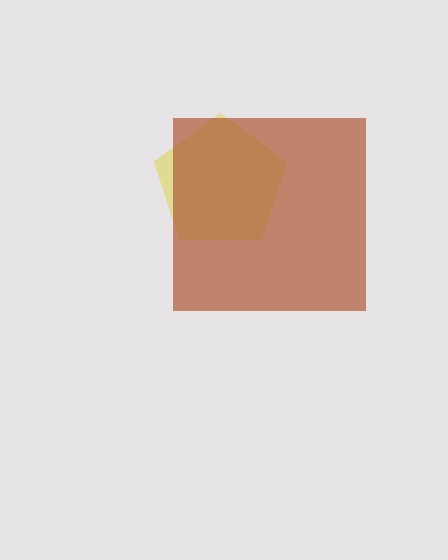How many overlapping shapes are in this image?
There are 2 overlapping shapes in the image.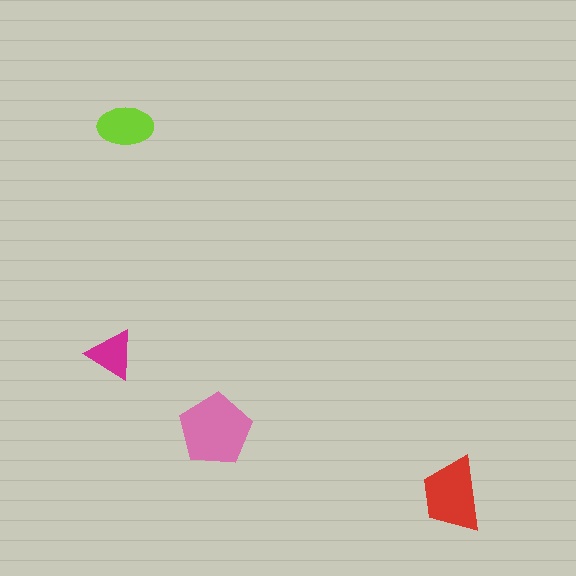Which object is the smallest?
The magenta triangle.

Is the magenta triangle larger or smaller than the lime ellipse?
Smaller.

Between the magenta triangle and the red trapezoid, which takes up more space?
The red trapezoid.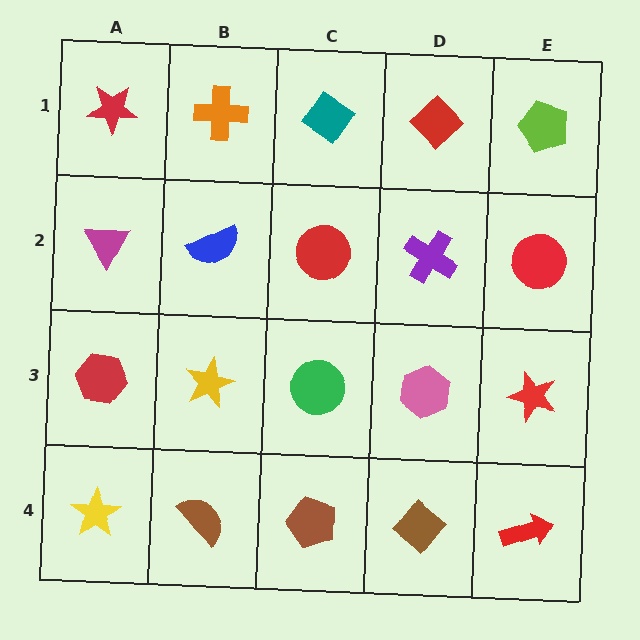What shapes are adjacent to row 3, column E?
A red circle (row 2, column E), a red arrow (row 4, column E), a pink hexagon (row 3, column D).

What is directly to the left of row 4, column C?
A brown semicircle.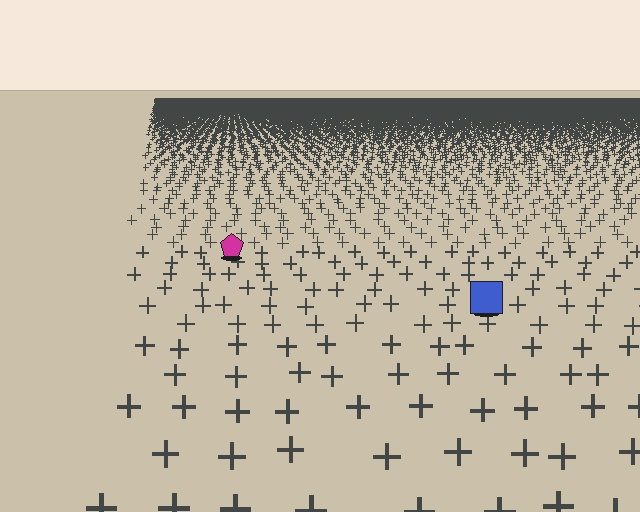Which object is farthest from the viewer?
The magenta pentagon is farthest from the viewer. It appears smaller and the ground texture around it is denser.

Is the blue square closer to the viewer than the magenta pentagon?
Yes. The blue square is closer — you can tell from the texture gradient: the ground texture is coarser near it.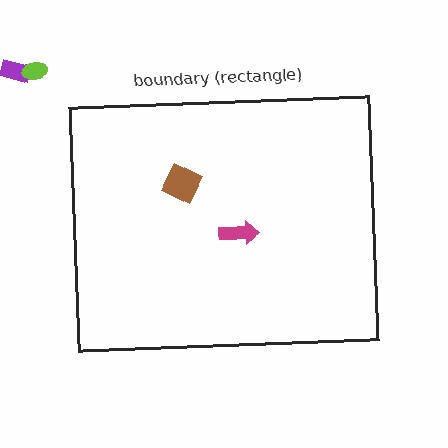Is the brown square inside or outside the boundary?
Inside.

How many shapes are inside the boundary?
2 inside, 2 outside.